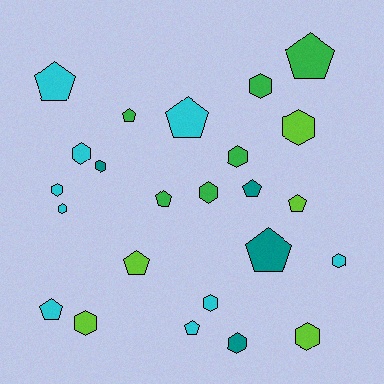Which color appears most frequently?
Cyan, with 9 objects.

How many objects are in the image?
There are 24 objects.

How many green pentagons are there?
There are 3 green pentagons.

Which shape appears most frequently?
Hexagon, with 13 objects.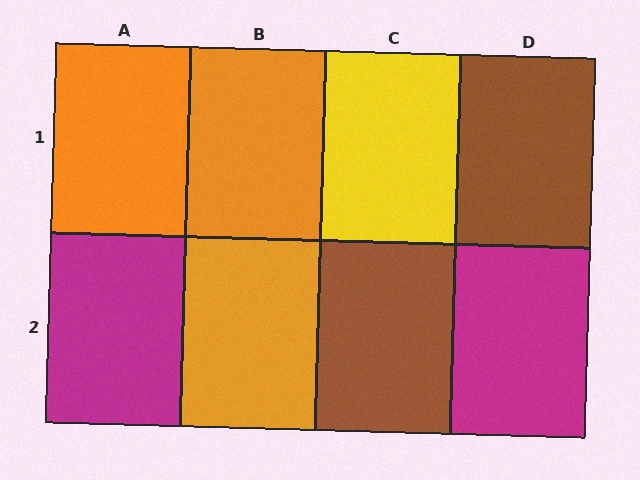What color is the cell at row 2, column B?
Orange.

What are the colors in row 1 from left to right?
Orange, orange, yellow, brown.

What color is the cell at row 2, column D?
Magenta.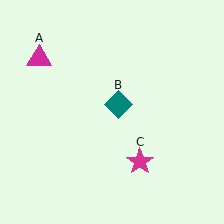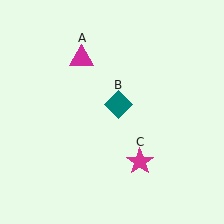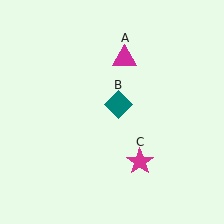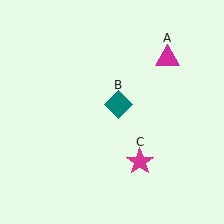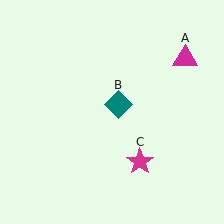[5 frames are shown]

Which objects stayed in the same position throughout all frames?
Teal diamond (object B) and magenta star (object C) remained stationary.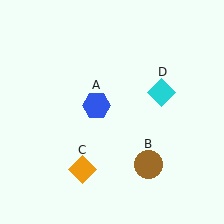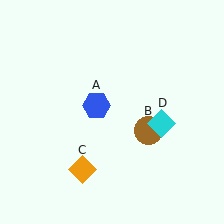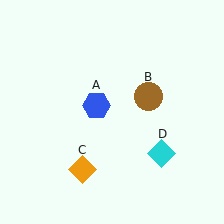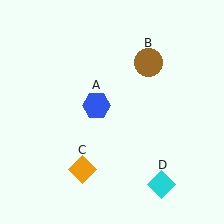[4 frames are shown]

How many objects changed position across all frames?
2 objects changed position: brown circle (object B), cyan diamond (object D).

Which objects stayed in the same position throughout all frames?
Blue hexagon (object A) and orange diamond (object C) remained stationary.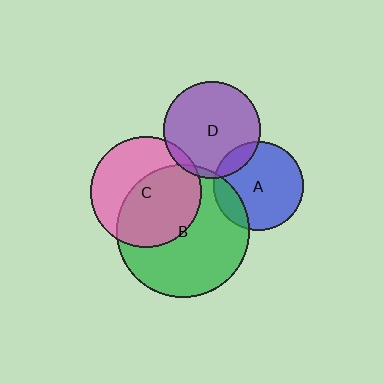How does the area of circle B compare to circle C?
Approximately 1.4 times.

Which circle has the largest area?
Circle B (green).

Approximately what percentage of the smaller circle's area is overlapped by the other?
Approximately 10%.